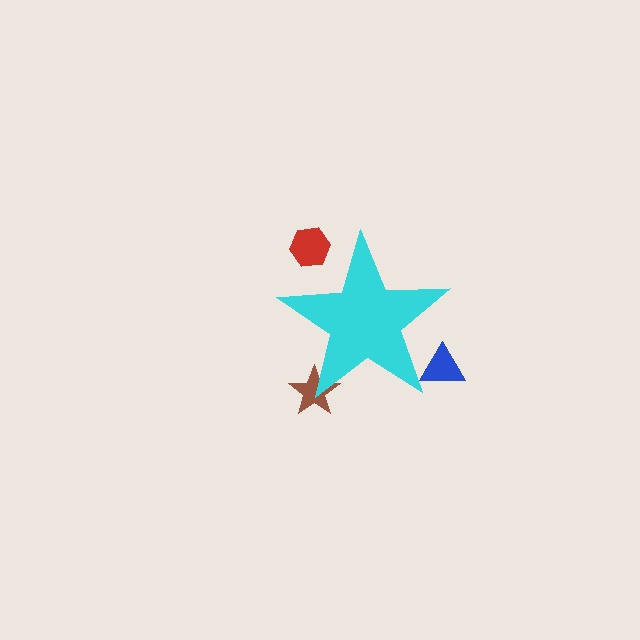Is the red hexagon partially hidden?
Yes, the red hexagon is partially hidden behind the cyan star.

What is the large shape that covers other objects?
A cyan star.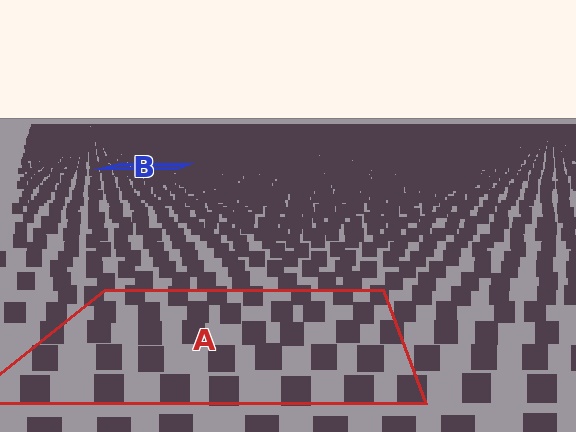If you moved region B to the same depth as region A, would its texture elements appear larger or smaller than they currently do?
They would appear larger. At a closer depth, the same texture elements are projected at a bigger on-screen size.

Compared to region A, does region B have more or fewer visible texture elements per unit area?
Region B has more texture elements per unit area — they are packed more densely because it is farther away.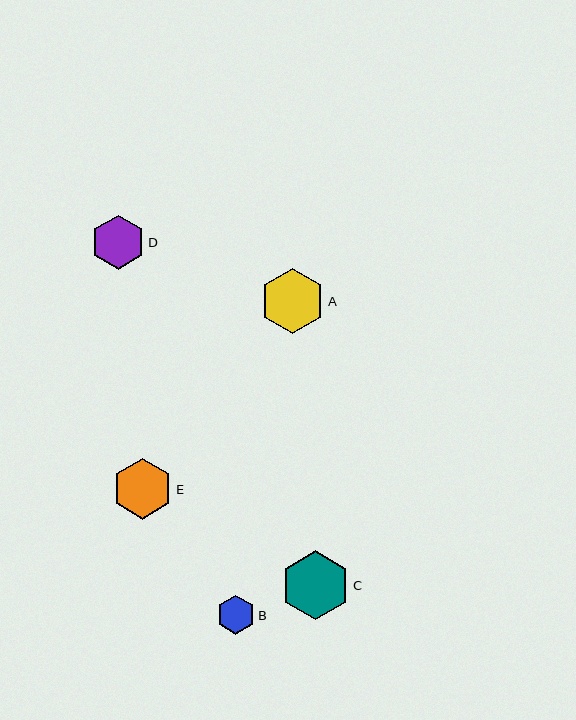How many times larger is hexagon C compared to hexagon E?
Hexagon C is approximately 1.1 times the size of hexagon E.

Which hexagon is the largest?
Hexagon C is the largest with a size of approximately 69 pixels.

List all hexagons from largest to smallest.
From largest to smallest: C, A, E, D, B.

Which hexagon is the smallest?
Hexagon B is the smallest with a size of approximately 39 pixels.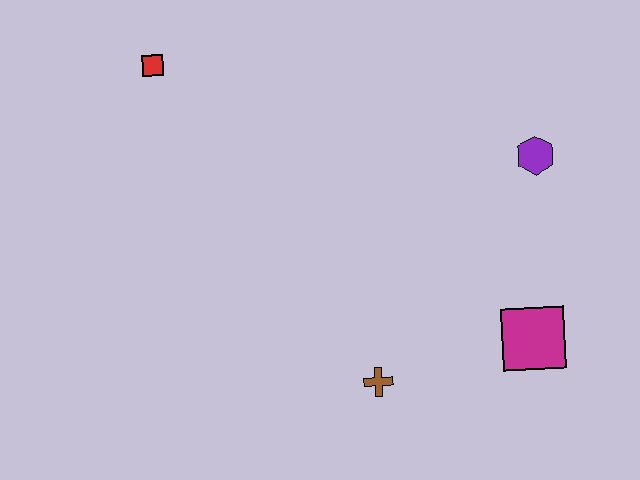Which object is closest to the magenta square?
The brown cross is closest to the magenta square.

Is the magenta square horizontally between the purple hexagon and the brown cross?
Yes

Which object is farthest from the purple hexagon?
The red square is farthest from the purple hexagon.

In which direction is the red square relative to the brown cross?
The red square is above the brown cross.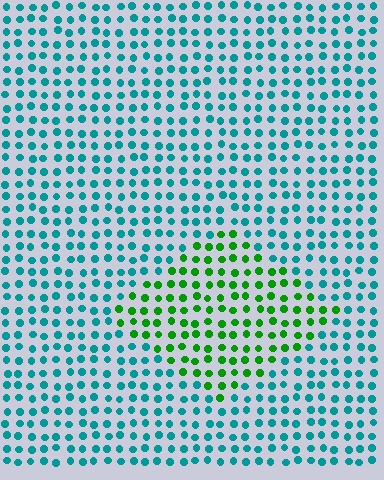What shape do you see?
I see a diamond.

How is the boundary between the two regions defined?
The boundary is defined purely by a slight shift in hue (about 57 degrees). Spacing, size, and orientation are identical on both sides.